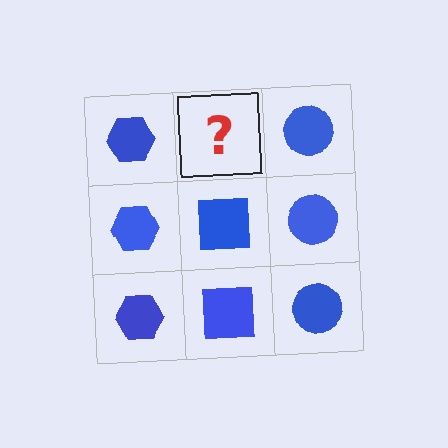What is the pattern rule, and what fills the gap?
The rule is that each column has a consistent shape. The gap should be filled with a blue square.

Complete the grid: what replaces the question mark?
The question mark should be replaced with a blue square.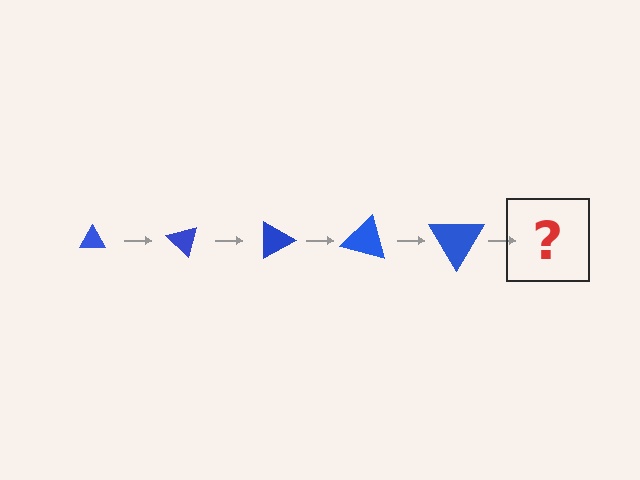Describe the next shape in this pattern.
It should be a triangle, larger than the previous one and rotated 225 degrees from the start.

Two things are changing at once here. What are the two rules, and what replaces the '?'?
The two rules are that the triangle grows larger each step and it rotates 45 degrees each step. The '?' should be a triangle, larger than the previous one and rotated 225 degrees from the start.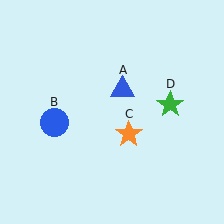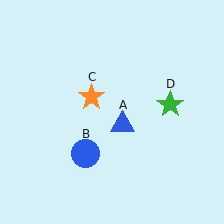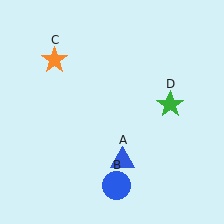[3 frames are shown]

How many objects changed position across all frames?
3 objects changed position: blue triangle (object A), blue circle (object B), orange star (object C).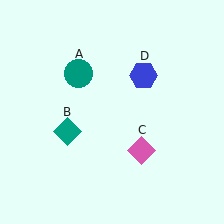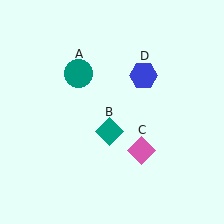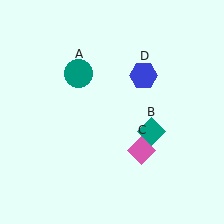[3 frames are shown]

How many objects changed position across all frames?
1 object changed position: teal diamond (object B).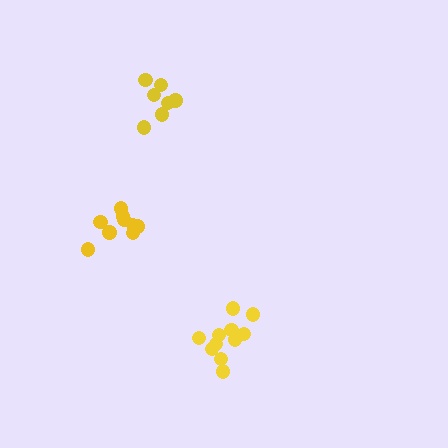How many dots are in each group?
Group 1: 11 dots, Group 2: 9 dots, Group 3: 7 dots (27 total).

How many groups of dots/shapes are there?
There are 3 groups.